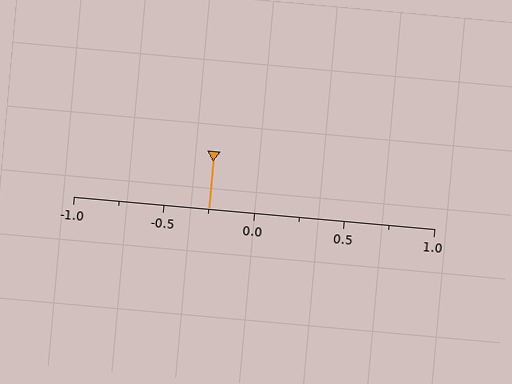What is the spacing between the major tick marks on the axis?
The major ticks are spaced 0.5 apart.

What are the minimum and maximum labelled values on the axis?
The axis runs from -1.0 to 1.0.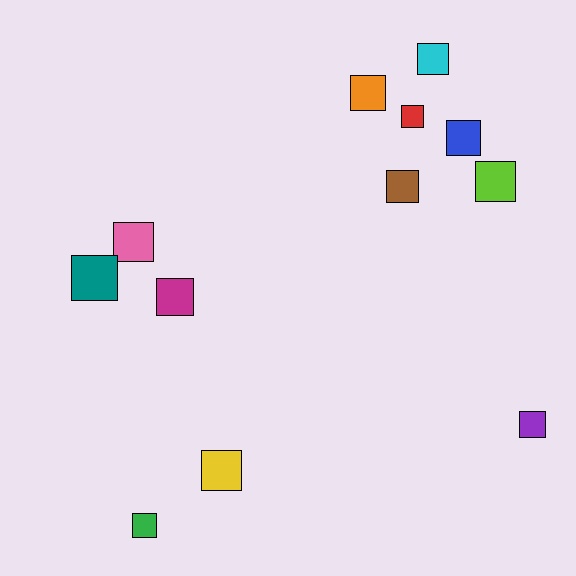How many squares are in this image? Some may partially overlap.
There are 12 squares.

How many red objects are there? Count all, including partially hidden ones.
There is 1 red object.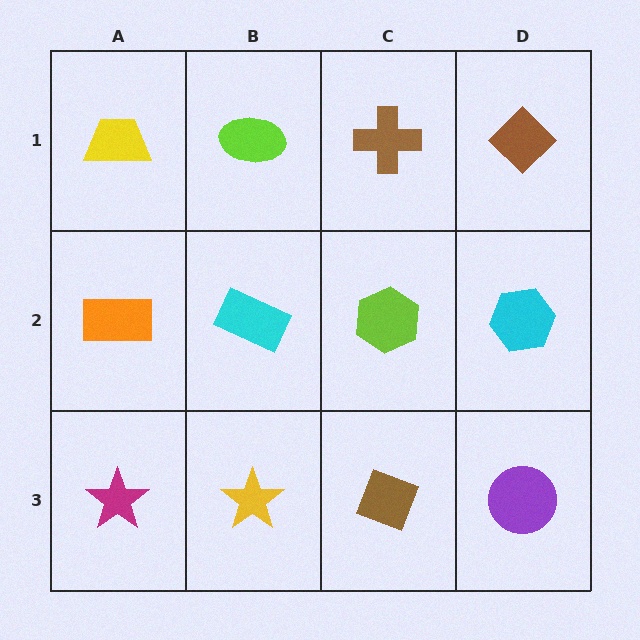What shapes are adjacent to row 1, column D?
A cyan hexagon (row 2, column D), a brown cross (row 1, column C).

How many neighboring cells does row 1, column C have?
3.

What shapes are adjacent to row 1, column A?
An orange rectangle (row 2, column A), a lime ellipse (row 1, column B).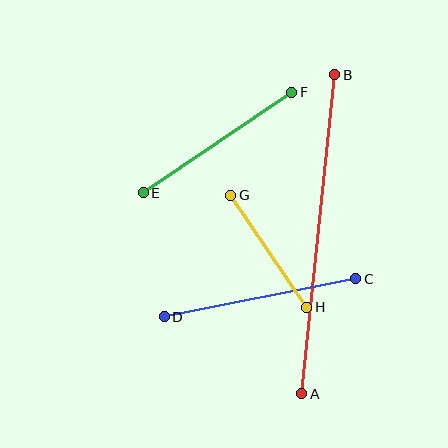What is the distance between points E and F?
The distance is approximately 179 pixels.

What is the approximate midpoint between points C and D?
The midpoint is at approximately (260, 298) pixels.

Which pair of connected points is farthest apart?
Points A and B are farthest apart.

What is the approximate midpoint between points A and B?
The midpoint is at approximately (318, 234) pixels.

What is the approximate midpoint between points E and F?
The midpoint is at approximately (217, 143) pixels.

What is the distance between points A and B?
The distance is approximately 320 pixels.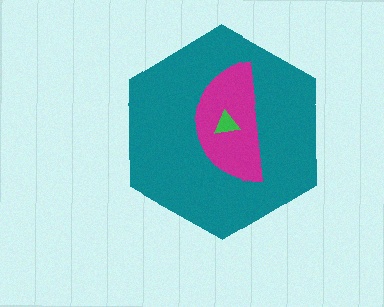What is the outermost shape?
The teal hexagon.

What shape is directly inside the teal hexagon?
The magenta semicircle.